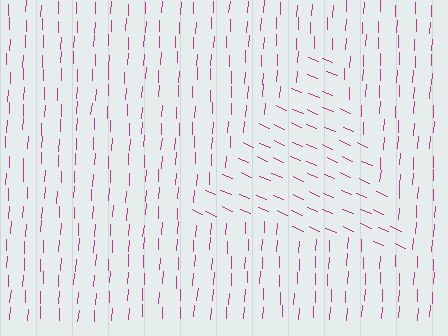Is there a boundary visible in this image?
Yes, there is a texture boundary formed by a change in line orientation.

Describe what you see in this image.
The image is filled with small magenta line segments. A triangle region in the image has lines oriented differently from the surrounding lines, creating a visible texture boundary.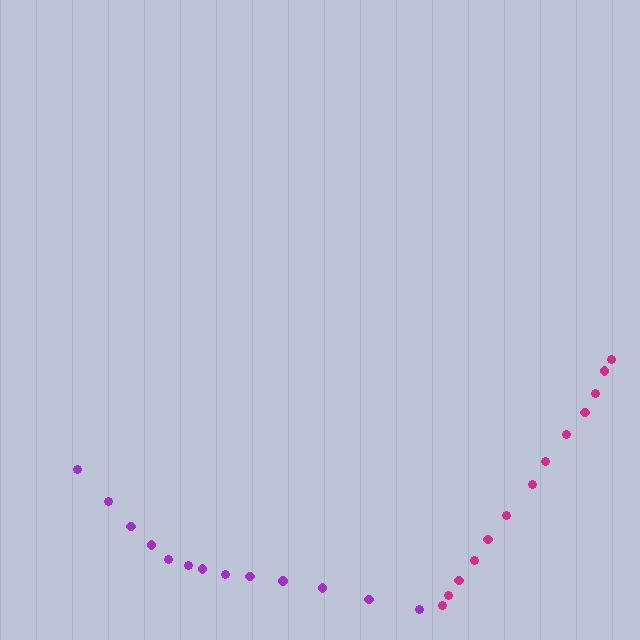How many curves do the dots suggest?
There are 2 distinct paths.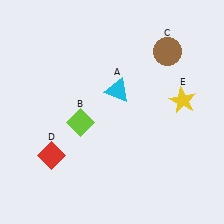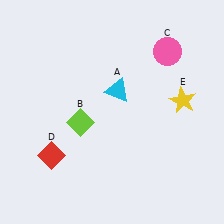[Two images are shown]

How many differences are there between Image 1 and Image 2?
There is 1 difference between the two images.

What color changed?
The circle (C) changed from brown in Image 1 to pink in Image 2.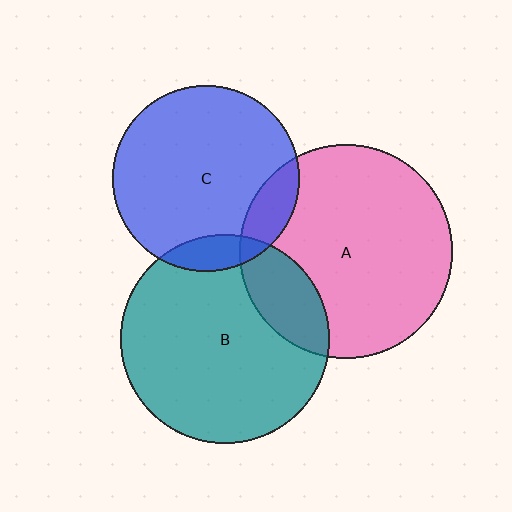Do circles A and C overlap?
Yes.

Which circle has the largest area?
Circle A (pink).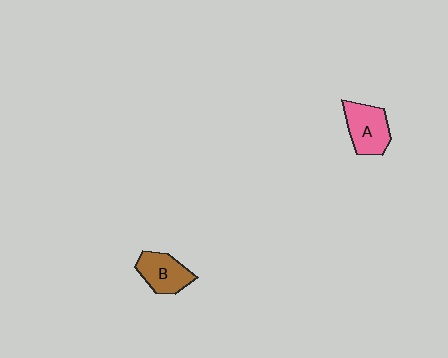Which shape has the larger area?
Shape A (pink).